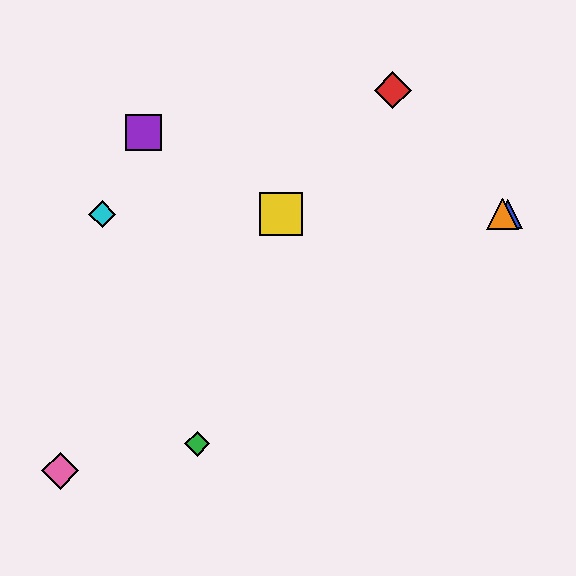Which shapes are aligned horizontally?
The blue triangle, the yellow square, the orange triangle, the cyan diamond are aligned horizontally.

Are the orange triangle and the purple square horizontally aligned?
No, the orange triangle is at y≈214 and the purple square is at y≈132.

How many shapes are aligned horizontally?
4 shapes (the blue triangle, the yellow square, the orange triangle, the cyan diamond) are aligned horizontally.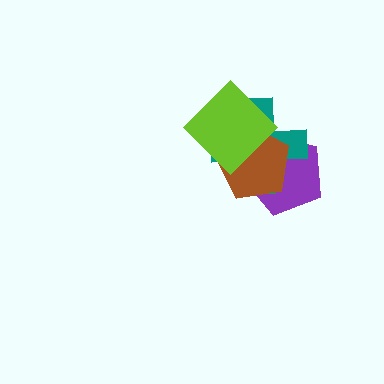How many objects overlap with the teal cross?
3 objects overlap with the teal cross.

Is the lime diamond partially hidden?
No, no other shape covers it.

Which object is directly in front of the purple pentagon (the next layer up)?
The teal cross is directly in front of the purple pentagon.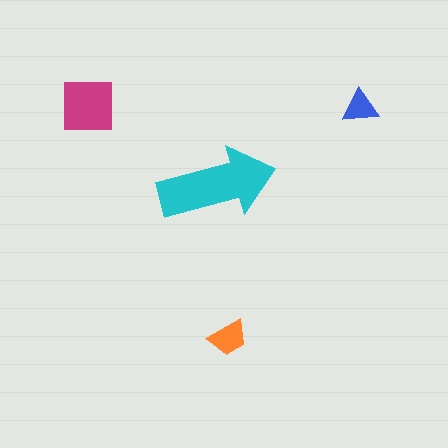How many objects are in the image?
There are 4 objects in the image.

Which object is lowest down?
The orange trapezoid is bottommost.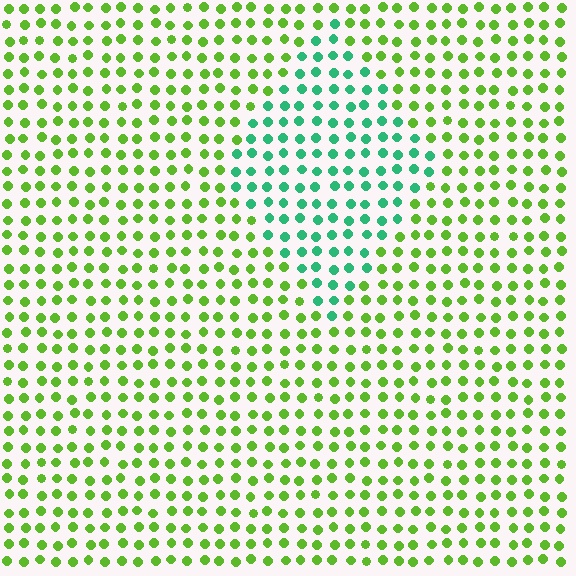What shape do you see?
I see a diamond.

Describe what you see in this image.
The image is filled with small lime elements in a uniform arrangement. A diamond-shaped region is visible where the elements are tinted to a slightly different hue, forming a subtle color boundary.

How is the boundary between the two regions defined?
The boundary is defined purely by a slight shift in hue (about 53 degrees). Spacing, size, and orientation are identical on both sides.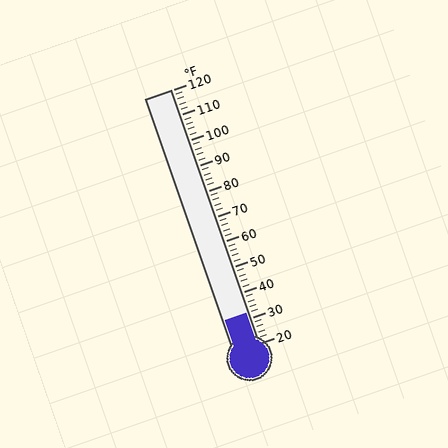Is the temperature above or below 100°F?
The temperature is below 100°F.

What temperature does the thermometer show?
The thermometer shows approximately 32°F.